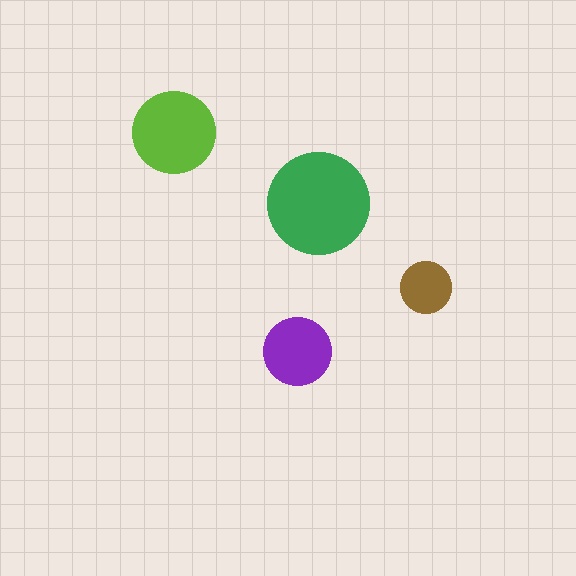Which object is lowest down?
The purple circle is bottommost.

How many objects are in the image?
There are 4 objects in the image.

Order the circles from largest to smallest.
the green one, the lime one, the purple one, the brown one.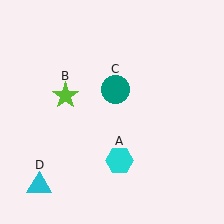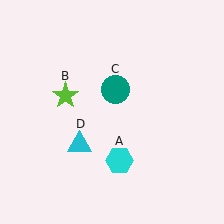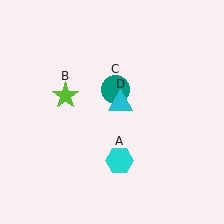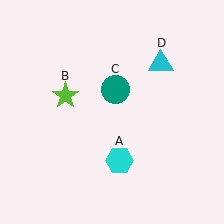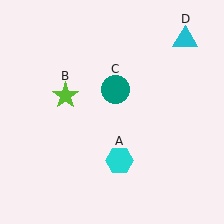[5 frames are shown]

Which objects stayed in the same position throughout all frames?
Cyan hexagon (object A) and lime star (object B) and teal circle (object C) remained stationary.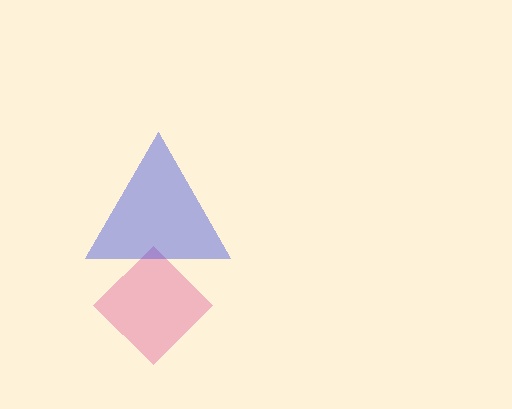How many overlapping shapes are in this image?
There are 2 overlapping shapes in the image.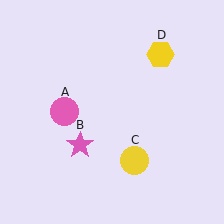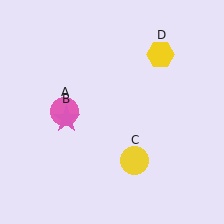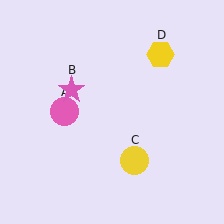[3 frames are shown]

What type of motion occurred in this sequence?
The pink star (object B) rotated clockwise around the center of the scene.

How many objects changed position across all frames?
1 object changed position: pink star (object B).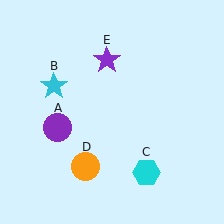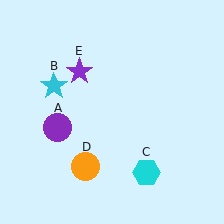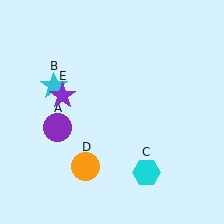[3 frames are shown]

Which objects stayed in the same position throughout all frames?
Purple circle (object A) and cyan star (object B) and cyan hexagon (object C) and orange circle (object D) remained stationary.